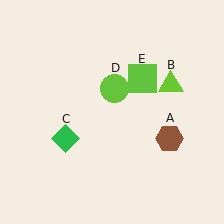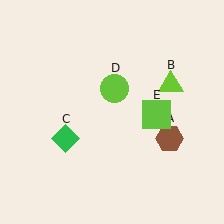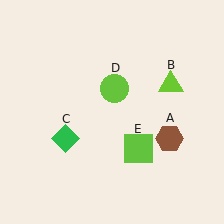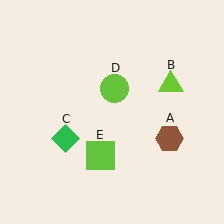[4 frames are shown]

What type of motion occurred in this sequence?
The lime square (object E) rotated clockwise around the center of the scene.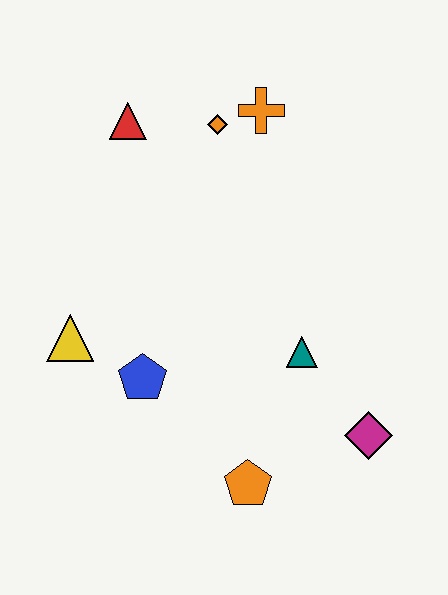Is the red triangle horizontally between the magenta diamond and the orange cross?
No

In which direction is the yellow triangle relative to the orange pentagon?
The yellow triangle is to the left of the orange pentagon.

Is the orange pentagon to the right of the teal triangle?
No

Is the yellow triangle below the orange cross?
Yes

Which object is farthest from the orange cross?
The orange pentagon is farthest from the orange cross.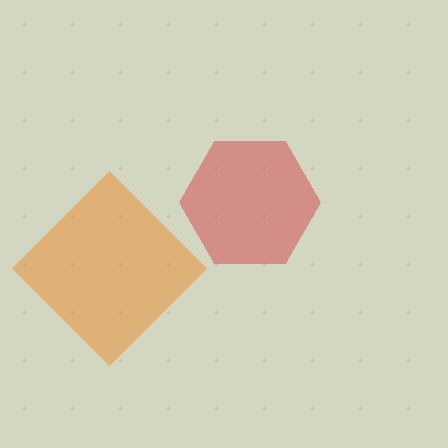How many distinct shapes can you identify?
There are 2 distinct shapes: an orange diamond, a red hexagon.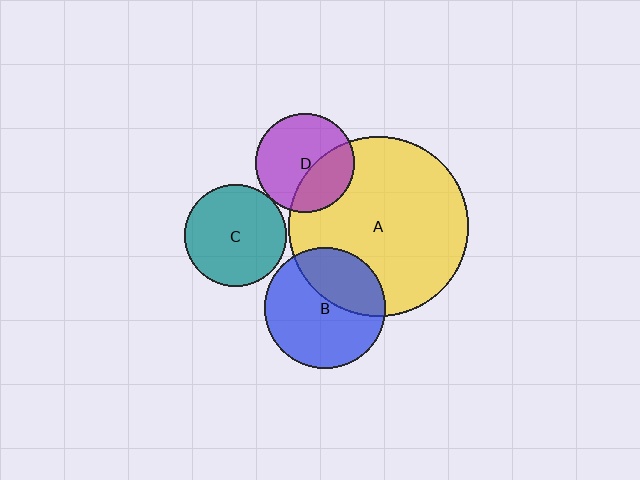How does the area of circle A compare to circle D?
Approximately 3.3 times.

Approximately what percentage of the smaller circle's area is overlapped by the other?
Approximately 35%.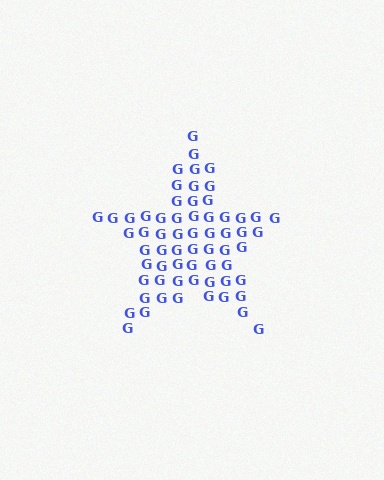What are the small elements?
The small elements are letter G's.